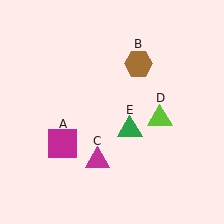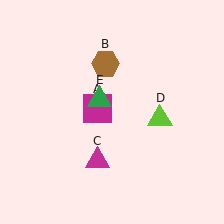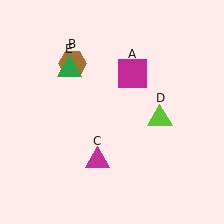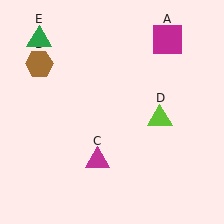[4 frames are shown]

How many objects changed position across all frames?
3 objects changed position: magenta square (object A), brown hexagon (object B), green triangle (object E).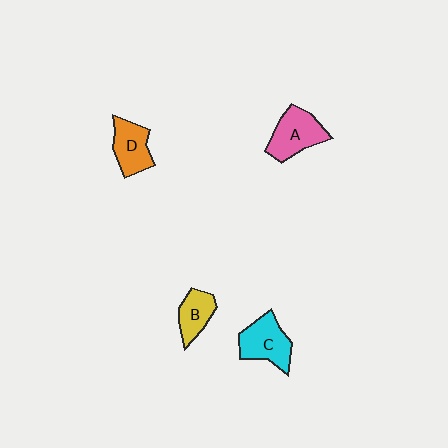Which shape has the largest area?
Shape A (pink).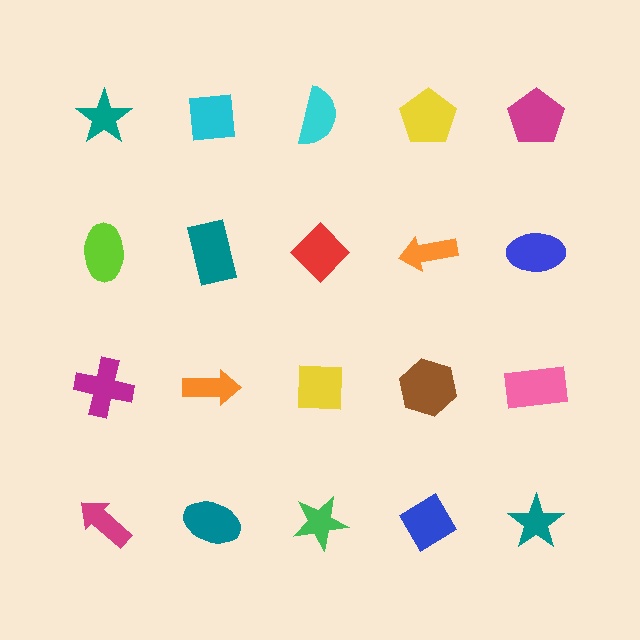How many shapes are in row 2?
5 shapes.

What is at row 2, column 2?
A teal rectangle.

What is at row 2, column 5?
A blue ellipse.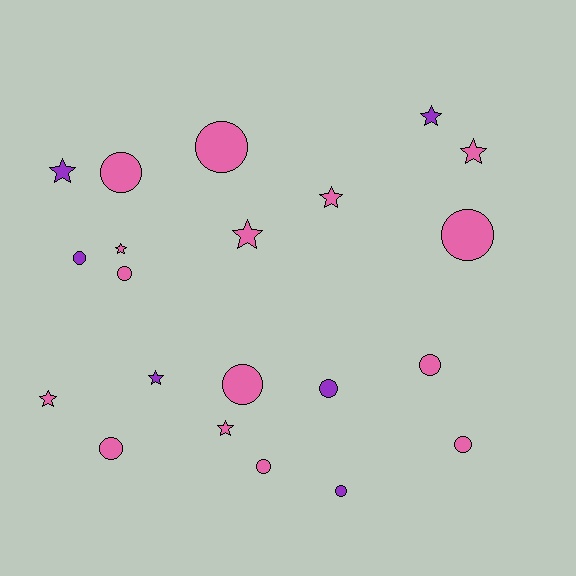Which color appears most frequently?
Pink, with 15 objects.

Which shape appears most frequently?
Circle, with 12 objects.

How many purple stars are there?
There are 3 purple stars.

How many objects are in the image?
There are 21 objects.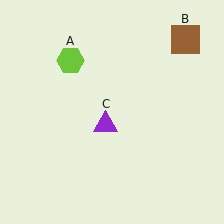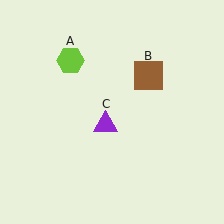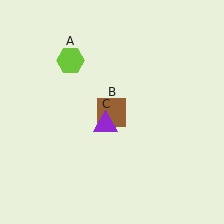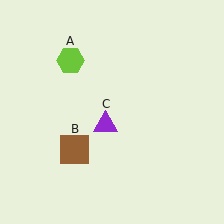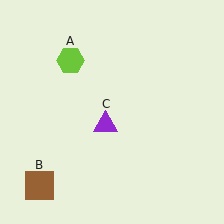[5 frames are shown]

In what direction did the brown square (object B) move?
The brown square (object B) moved down and to the left.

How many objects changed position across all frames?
1 object changed position: brown square (object B).